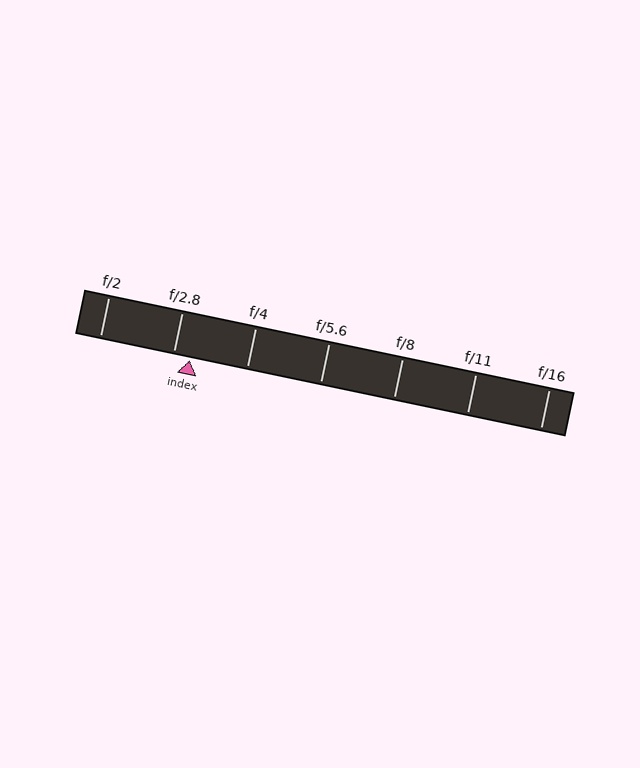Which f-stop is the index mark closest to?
The index mark is closest to f/2.8.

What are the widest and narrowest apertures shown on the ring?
The widest aperture shown is f/2 and the narrowest is f/16.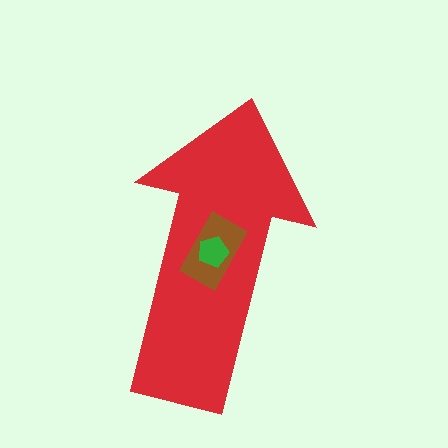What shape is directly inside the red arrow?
The brown rectangle.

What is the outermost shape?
The red arrow.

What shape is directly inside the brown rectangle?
The green pentagon.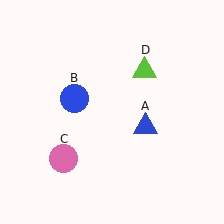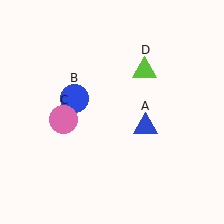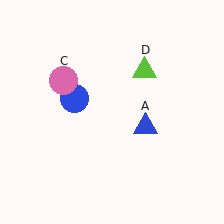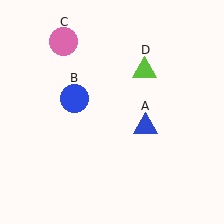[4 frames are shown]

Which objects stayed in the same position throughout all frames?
Blue triangle (object A) and blue circle (object B) and lime triangle (object D) remained stationary.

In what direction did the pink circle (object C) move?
The pink circle (object C) moved up.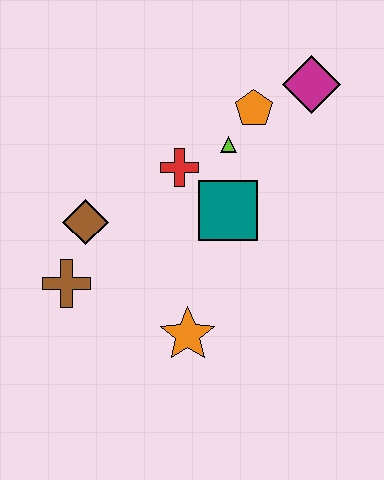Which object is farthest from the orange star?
The magenta diamond is farthest from the orange star.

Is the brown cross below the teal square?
Yes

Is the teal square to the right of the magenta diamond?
No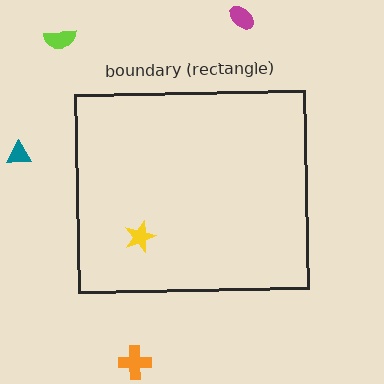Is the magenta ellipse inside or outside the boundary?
Outside.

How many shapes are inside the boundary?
1 inside, 4 outside.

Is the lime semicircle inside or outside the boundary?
Outside.